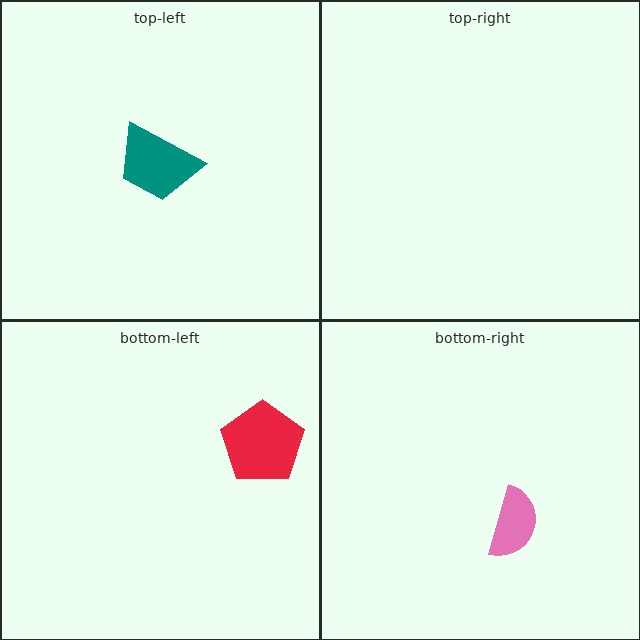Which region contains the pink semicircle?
The bottom-right region.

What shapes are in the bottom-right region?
The pink semicircle.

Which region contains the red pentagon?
The bottom-left region.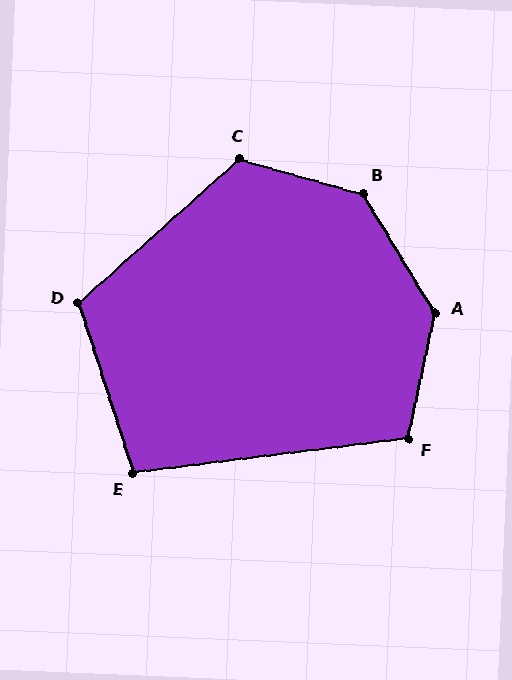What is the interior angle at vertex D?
Approximately 114 degrees (obtuse).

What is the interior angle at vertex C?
Approximately 123 degrees (obtuse).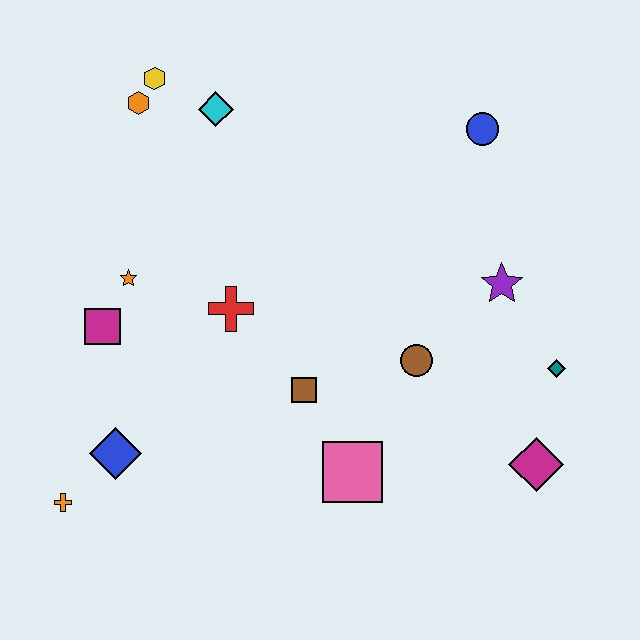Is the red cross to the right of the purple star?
No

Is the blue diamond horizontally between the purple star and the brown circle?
No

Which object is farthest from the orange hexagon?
The magenta diamond is farthest from the orange hexagon.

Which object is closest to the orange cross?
The blue diamond is closest to the orange cross.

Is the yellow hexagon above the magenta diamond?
Yes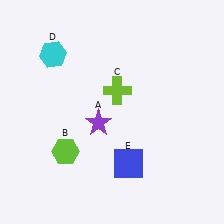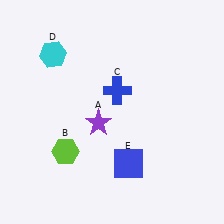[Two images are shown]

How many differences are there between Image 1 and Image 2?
There is 1 difference between the two images.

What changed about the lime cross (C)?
In Image 1, C is lime. In Image 2, it changed to blue.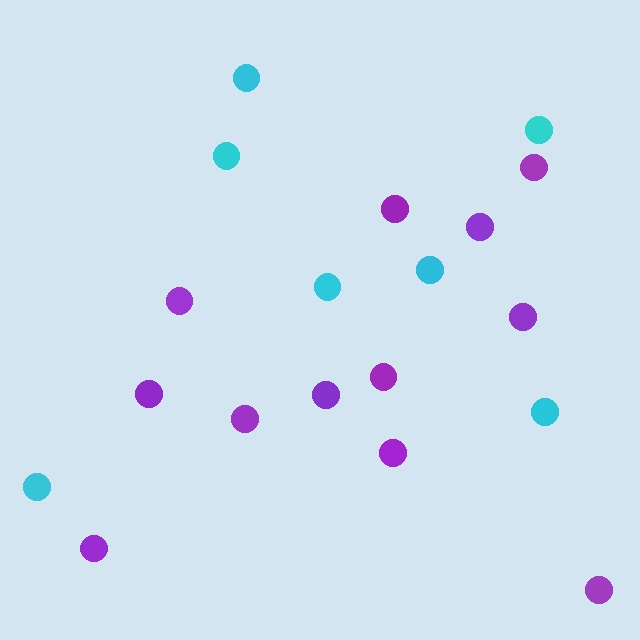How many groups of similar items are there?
There are 2 groups: one group of cyan circles (7) and one group of purple circles (12).